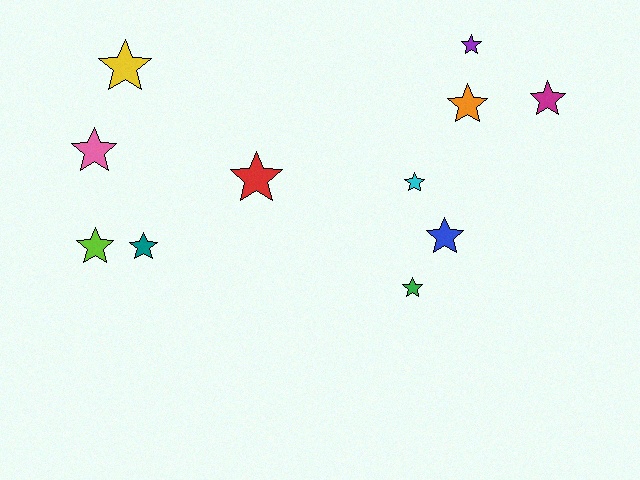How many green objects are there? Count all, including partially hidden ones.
There is 1 green object.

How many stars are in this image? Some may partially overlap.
There are 11 stars.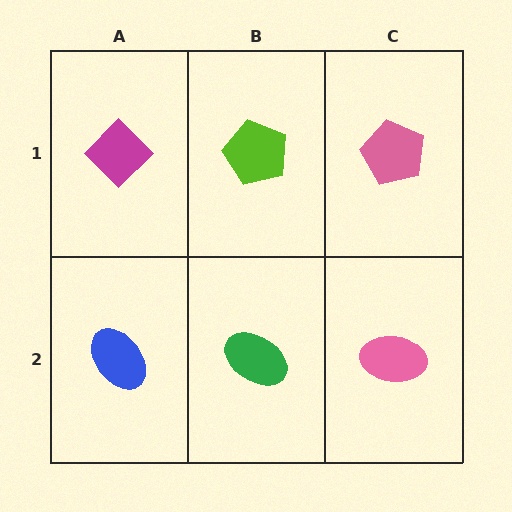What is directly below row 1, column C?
A pink ellipse.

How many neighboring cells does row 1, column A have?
2.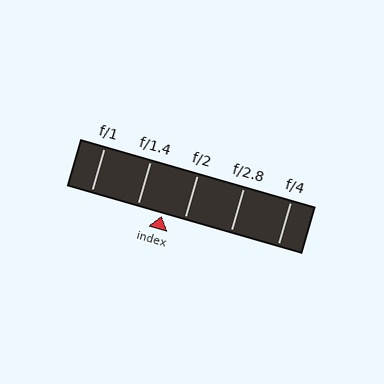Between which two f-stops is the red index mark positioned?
The index mark is between f/1.4 and f/2.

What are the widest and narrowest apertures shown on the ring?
The widest aperture shown is f/1 and the narrowest is f/4.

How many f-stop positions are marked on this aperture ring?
There are 5 f-stop positions marked.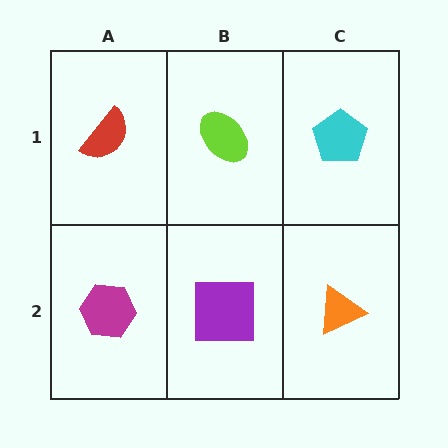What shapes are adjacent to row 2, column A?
A red semicircle (row 1, column A), a purple square (row 2, column B).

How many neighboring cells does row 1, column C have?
2.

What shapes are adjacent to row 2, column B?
A lime ellipse (row 1, column B), a magenta hexagon (row 2, column A), an orange triangle (row 2, column C).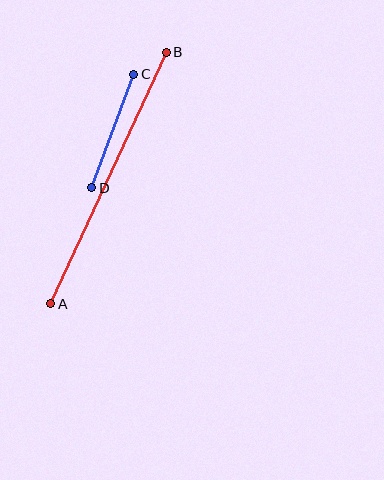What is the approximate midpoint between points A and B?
The midpoint is at approximately (108, 178) pixels.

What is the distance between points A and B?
The distance is approximately 277 pixels.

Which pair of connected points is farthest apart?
Points A and B are farthest apart.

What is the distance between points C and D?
The distance is approximately 121 pixels.